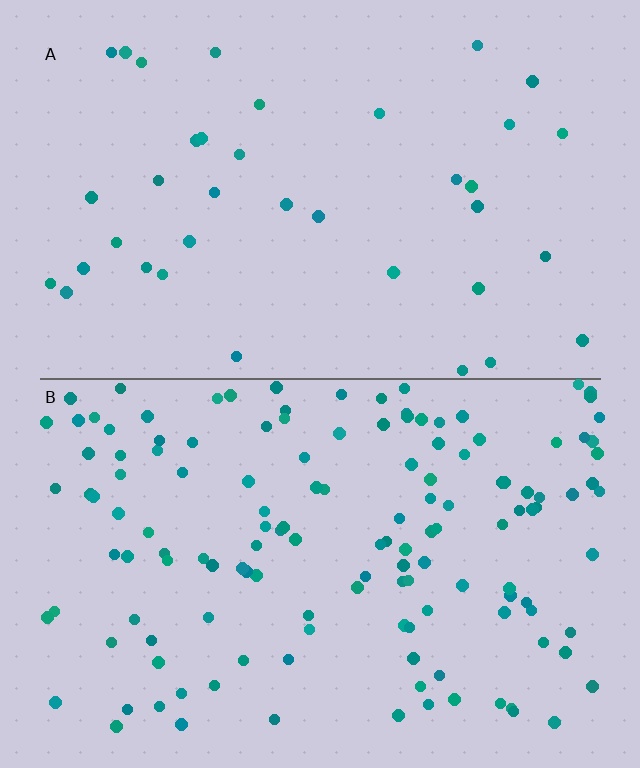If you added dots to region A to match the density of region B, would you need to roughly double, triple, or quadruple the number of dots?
Approximately quadruple.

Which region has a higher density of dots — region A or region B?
B (the bottom).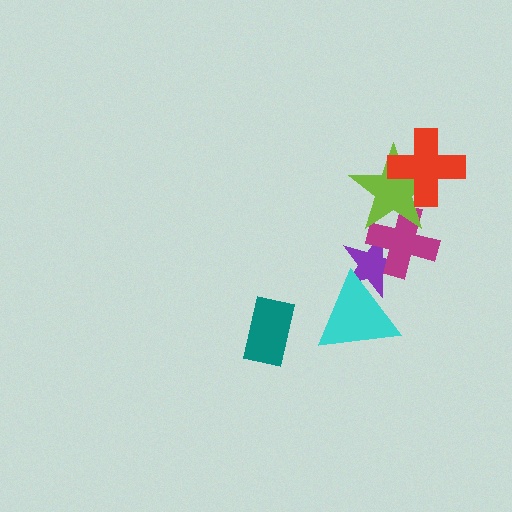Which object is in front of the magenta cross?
The lime star is in front of the magenta cross.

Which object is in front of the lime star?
The red cross is in front of the lime star.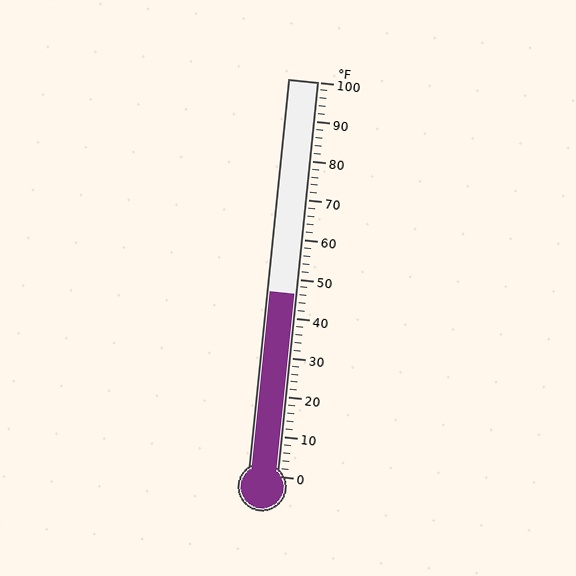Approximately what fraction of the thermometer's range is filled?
The thermometer is filled to approximately 45% of its range.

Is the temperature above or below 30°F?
The temperature is above 30°F.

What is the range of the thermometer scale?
The thermometer scale ranges from 0°F to 100°F.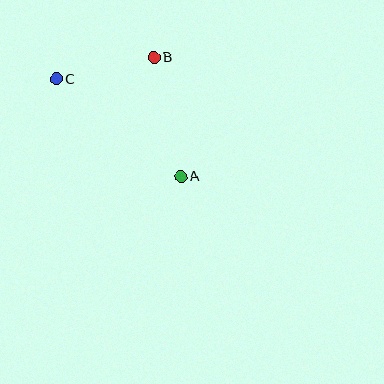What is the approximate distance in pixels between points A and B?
The distance between A and B is approximately 122 pixels.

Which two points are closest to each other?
Points B and C are closest to each other.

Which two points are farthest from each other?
Points A and C are farthest from each other.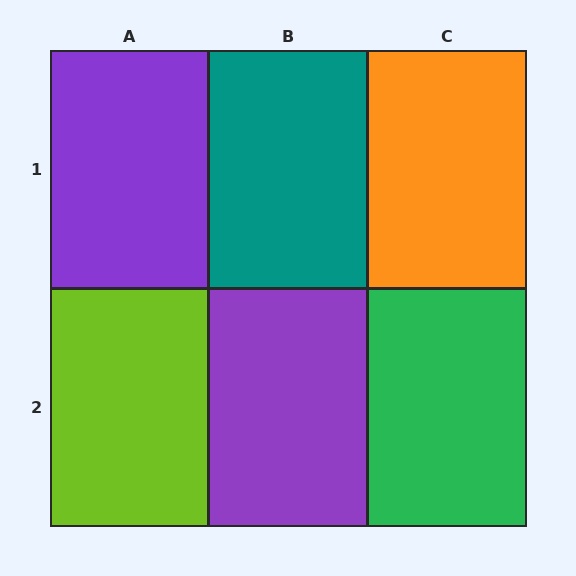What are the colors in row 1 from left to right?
Purple, teal, orange.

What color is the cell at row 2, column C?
Green.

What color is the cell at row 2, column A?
Lime.